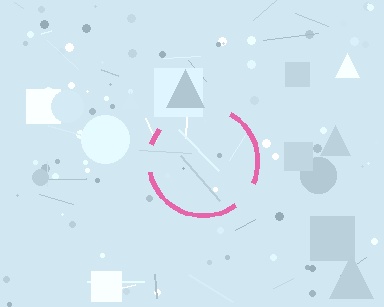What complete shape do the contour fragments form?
The contour fragments form a circle.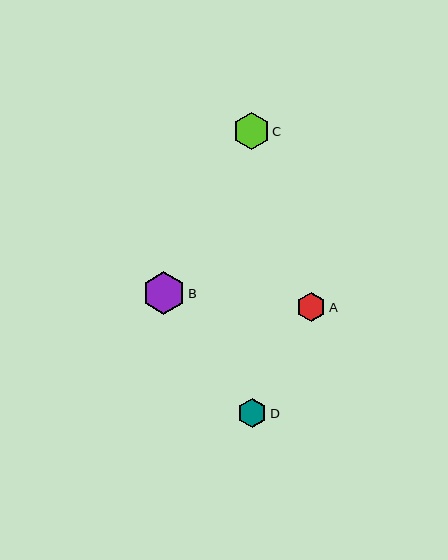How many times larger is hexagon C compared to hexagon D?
Hexagon C is approximately 1.3 times the size of hexagon D.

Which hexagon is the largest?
Hexagon B is the largest with a size of approximately 43 pixels.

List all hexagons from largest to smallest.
From largest to smallest: B, C, A, D.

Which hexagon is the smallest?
Hexagon D is the smallest with a size of approximately 29 pixels.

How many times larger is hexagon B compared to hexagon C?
Hexagon B is approximately 1.2 times the size of hexagon C.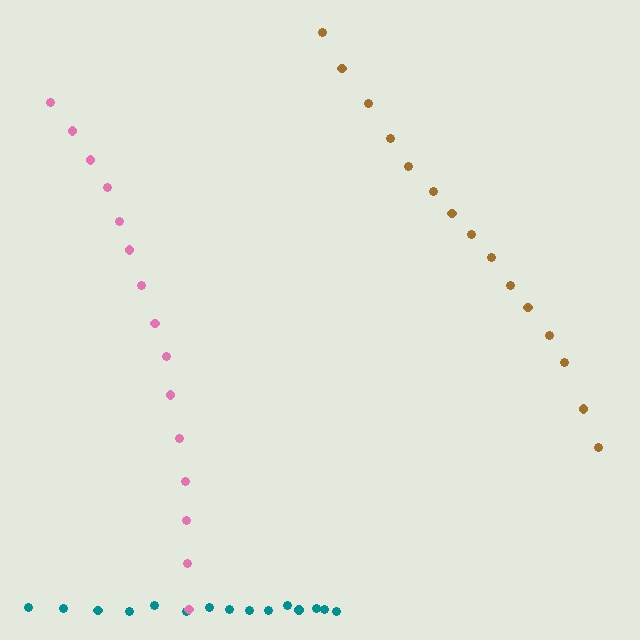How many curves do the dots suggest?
There are 3 distinct paths.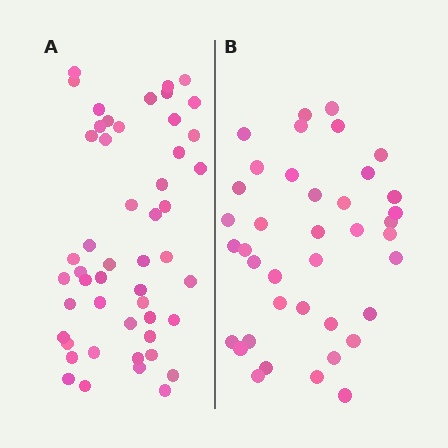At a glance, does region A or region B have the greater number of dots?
Region A (the left region) has more dots.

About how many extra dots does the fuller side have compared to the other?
Region A has roughly 12 or so more dots than region B.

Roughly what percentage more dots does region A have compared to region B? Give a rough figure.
About 30% more.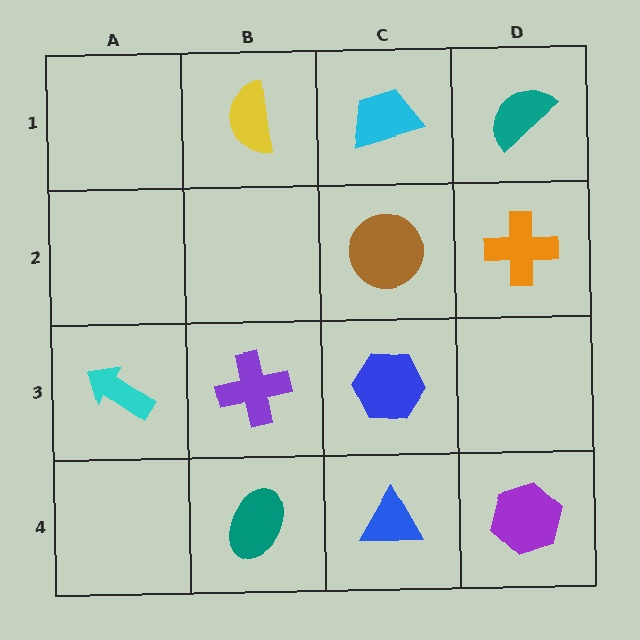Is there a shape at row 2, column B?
No, that cell is empty.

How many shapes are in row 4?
3 shapes.